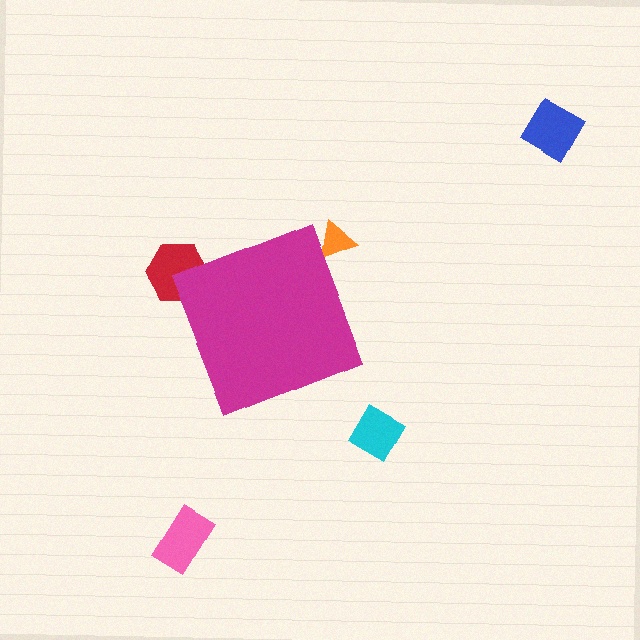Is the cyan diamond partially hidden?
No, the cyan diamond is fully visible.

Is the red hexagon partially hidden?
Yes, the red hexagon is partially hidden behind the magenta diamond.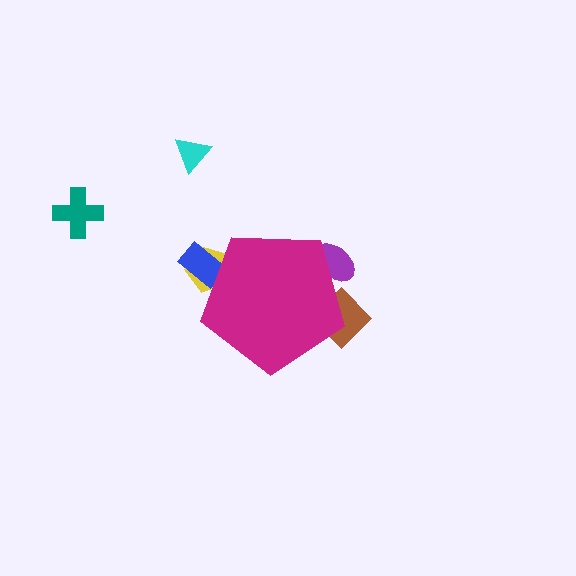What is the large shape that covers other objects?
A magenta pentagon.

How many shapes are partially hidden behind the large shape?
4 shapes are partially hidden.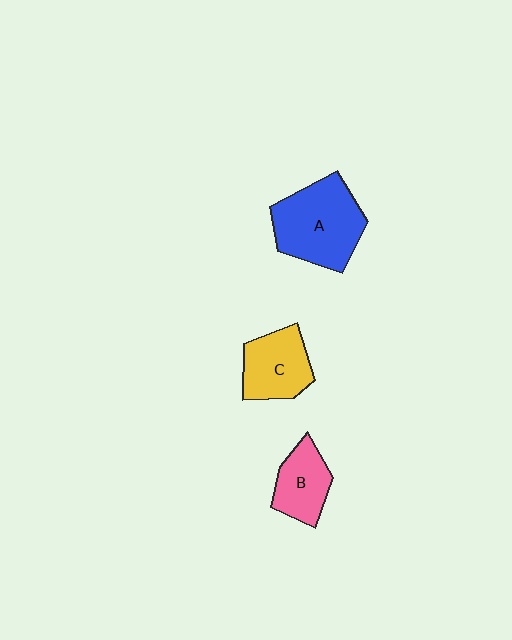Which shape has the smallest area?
Shape B (pink).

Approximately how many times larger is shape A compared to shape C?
Approximately 1.5 times.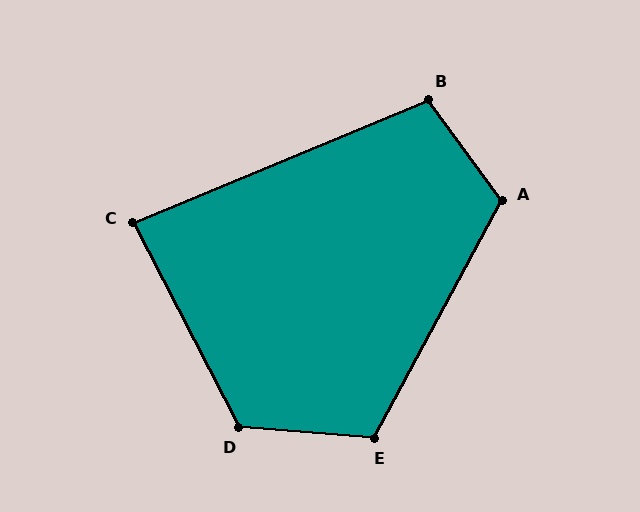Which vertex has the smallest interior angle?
C, at approximately 85 degrees.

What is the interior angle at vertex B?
Approximately 103 degrees (obtuse).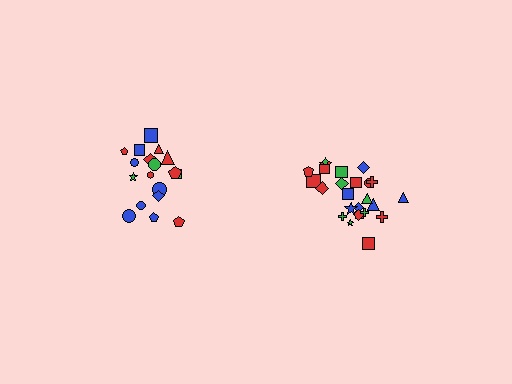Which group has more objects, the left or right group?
The right group.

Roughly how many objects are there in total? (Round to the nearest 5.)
Roughly 45 objects in total.